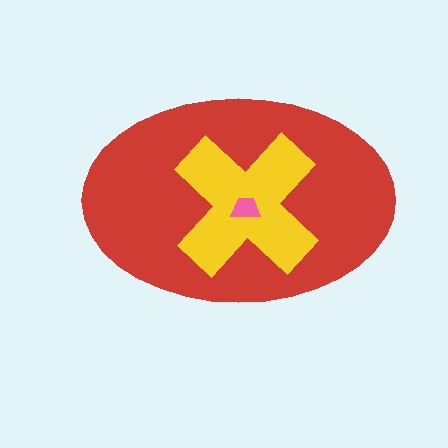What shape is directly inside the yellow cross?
The pink trapezoid.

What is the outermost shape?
The red ellipse.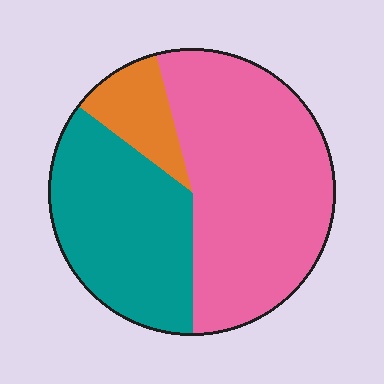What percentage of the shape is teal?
Teal takes up between a quarter and a half of the shape.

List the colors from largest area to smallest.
From largest to smallest: pink, teal, orange.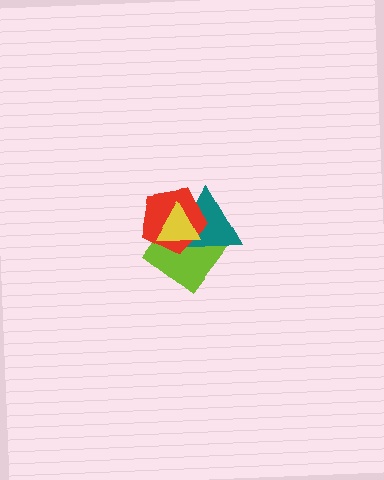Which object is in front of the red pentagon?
The yellow triangle is in front of the red pentagon.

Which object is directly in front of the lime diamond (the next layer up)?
The teal triangle is directly in front of the lime diamond.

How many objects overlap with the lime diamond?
3 objects overlap with the lime diamond.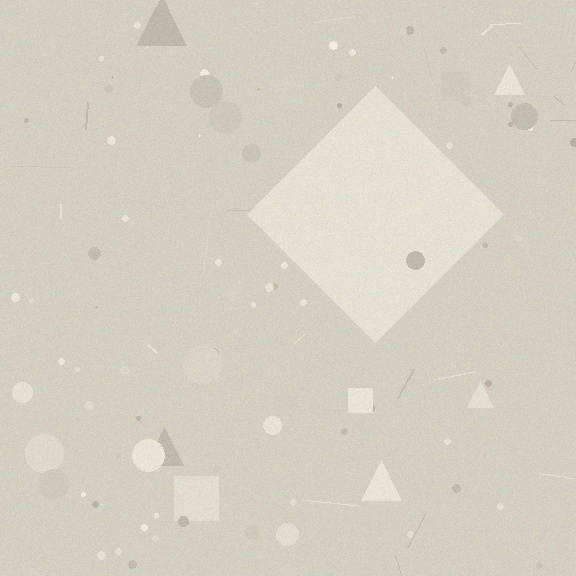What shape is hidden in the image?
A diamond is hidden in the image.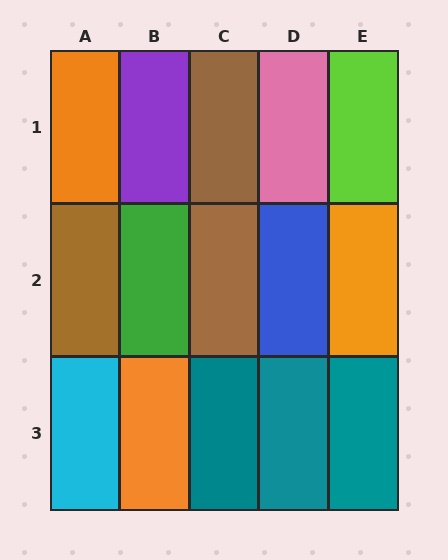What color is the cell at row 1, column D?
Pink.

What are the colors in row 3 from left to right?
Cyan, orange, teal, teal, teal.